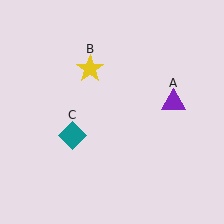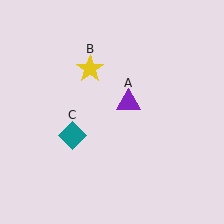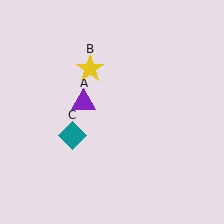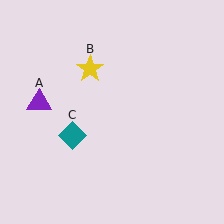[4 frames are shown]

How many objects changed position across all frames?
1 object changed position: purple triangle (object A).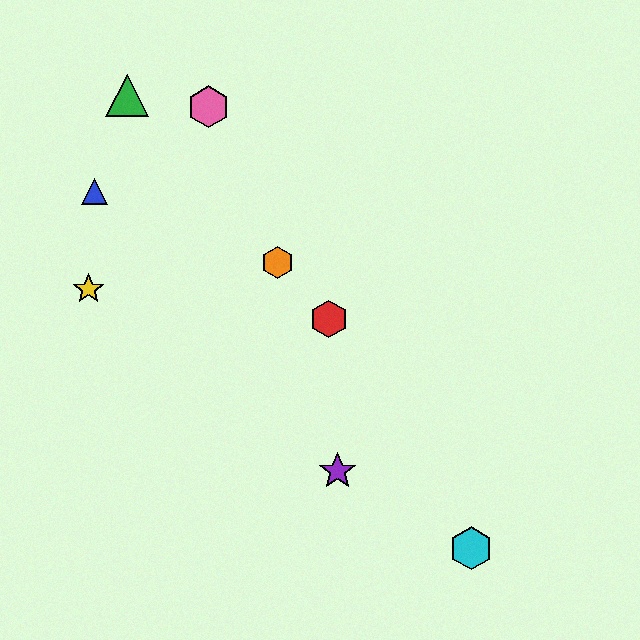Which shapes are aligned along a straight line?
The red hexagon, the green triangle, the orange hexagon are aligned along a straight line.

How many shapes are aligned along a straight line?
3 shapes (the red hexagon, the green triangle, the orange hexagon) are aligned along a straight line.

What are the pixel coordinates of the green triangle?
The green triangle is at (127, 95).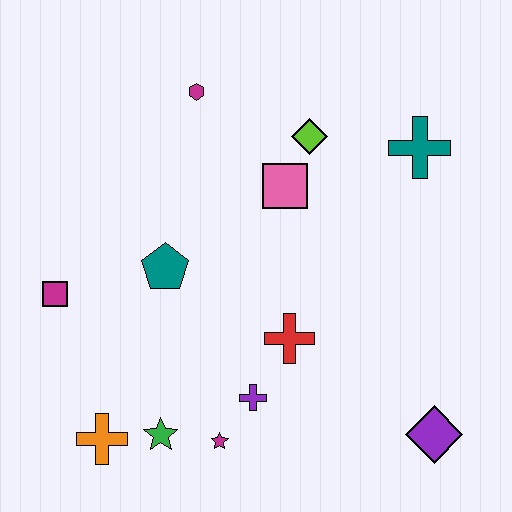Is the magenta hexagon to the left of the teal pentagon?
No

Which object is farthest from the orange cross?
The teal cross is farthest from the orange cross.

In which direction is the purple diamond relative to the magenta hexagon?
The purple diamond is below the magenta hexagon.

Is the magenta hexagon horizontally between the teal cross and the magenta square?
Yes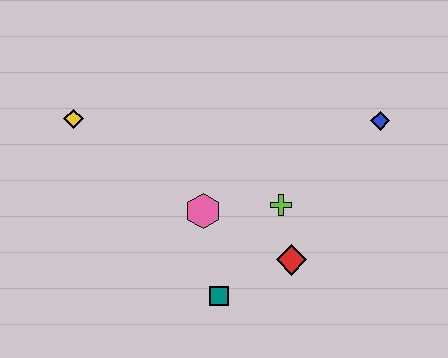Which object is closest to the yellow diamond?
The pink hexagon is closest to the yellow diamond.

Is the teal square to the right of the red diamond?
No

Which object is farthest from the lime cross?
The yellow diamond is farthest from the lime cross.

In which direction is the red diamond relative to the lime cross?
The red diamond is below the lime cross.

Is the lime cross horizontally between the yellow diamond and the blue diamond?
Yes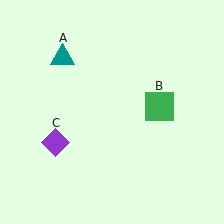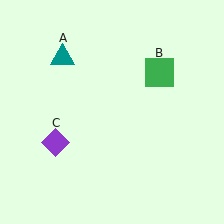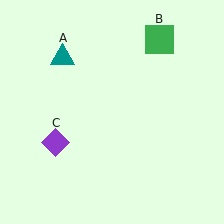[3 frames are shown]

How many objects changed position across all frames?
1 object changed position: green square (object B).